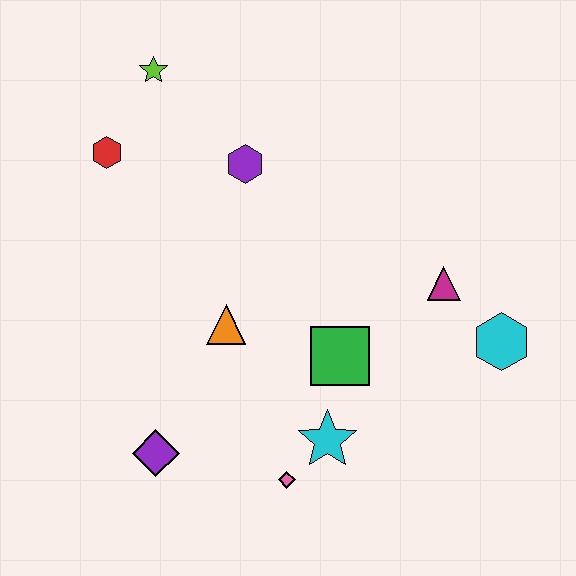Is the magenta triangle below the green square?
No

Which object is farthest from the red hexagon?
The cyan hexagon is farthest from the red hexagon.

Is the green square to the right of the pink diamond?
Yes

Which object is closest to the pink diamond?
The cyan star is closest to the pink diamond.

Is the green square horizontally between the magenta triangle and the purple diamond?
Yes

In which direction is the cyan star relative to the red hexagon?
The cyan star is below the red hexagon.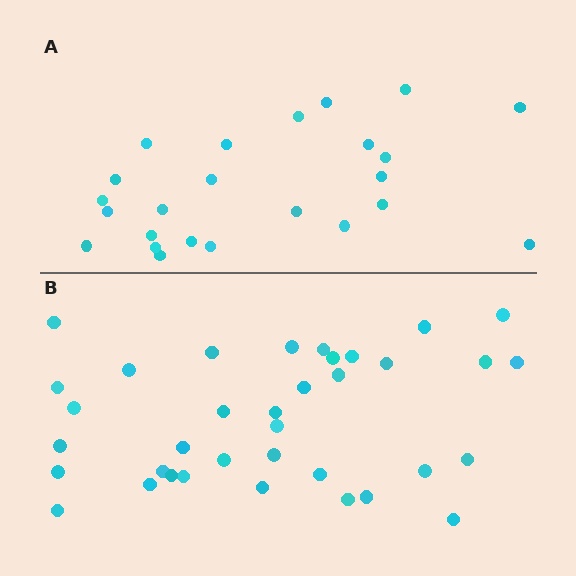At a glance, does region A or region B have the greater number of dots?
Region B (the bottom region) has more dots.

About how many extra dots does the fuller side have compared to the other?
Region B has roughly 12 or so more dots than region A.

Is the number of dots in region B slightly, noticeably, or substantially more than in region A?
Region B has substantially more. The ratio is roughly 1.5 to 1.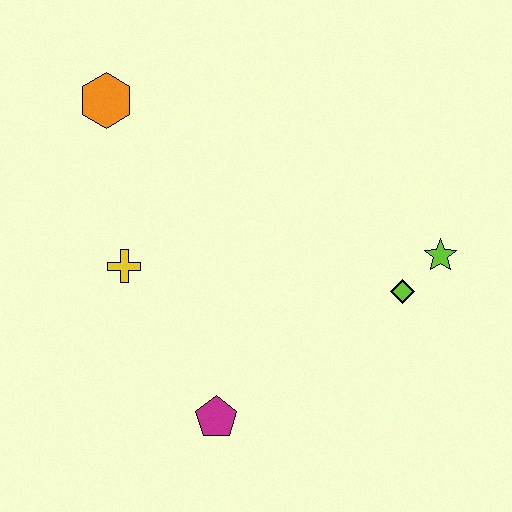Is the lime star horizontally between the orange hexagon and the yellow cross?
No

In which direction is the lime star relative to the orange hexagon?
The lime star is to the right of the orange hexagon.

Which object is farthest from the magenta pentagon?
The orange hexagon is farthest from the magenta pentagon.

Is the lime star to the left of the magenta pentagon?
No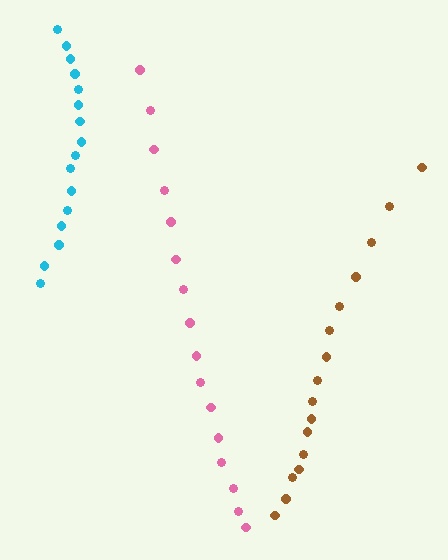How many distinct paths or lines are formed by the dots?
There are 3 distinct paths.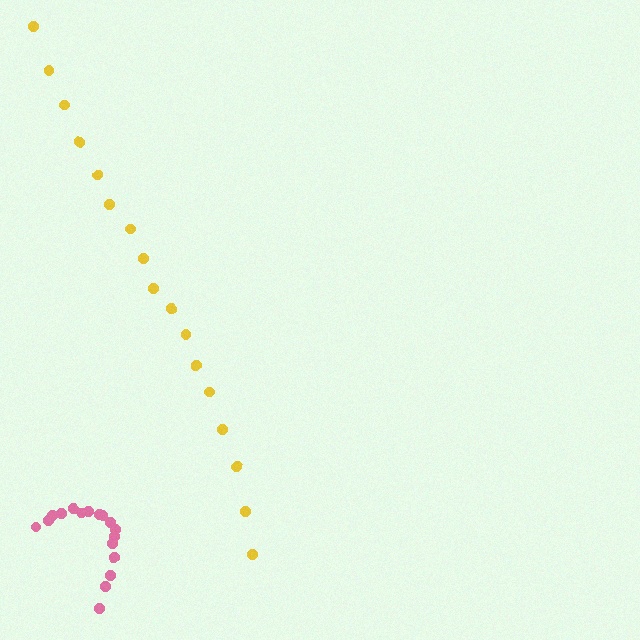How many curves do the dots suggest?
There are 2 distinct paths.